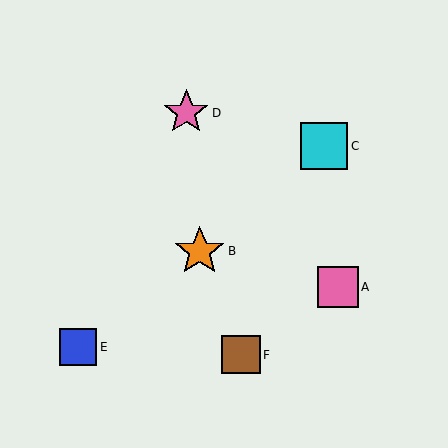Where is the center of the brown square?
The center of the brown square is at (241, 355).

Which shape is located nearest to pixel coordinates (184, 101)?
The pink star (labeled D) at (186, 113) is nearest to that location.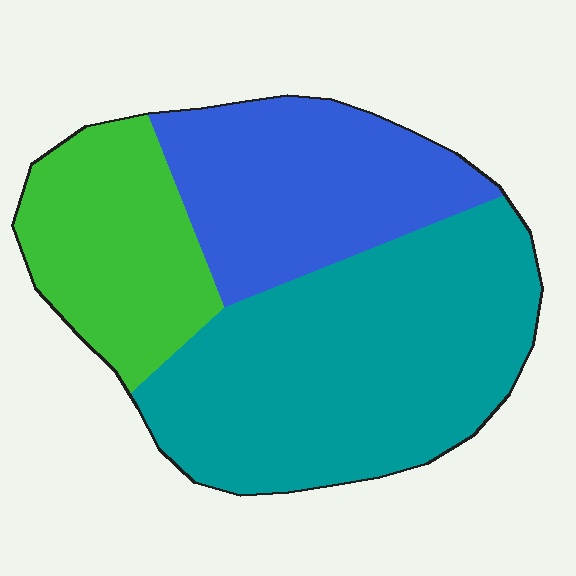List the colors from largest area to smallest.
From largest to smallest: teal, blue, green.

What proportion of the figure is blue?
Blue covers 28% of the figure.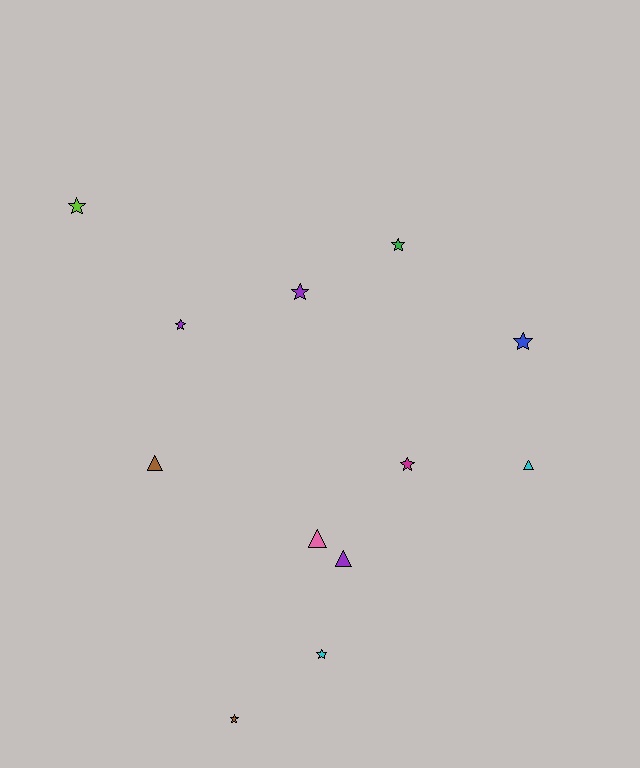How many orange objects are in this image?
There are no orange objects.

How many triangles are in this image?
There are 4 triangles.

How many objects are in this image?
There are 12 objects.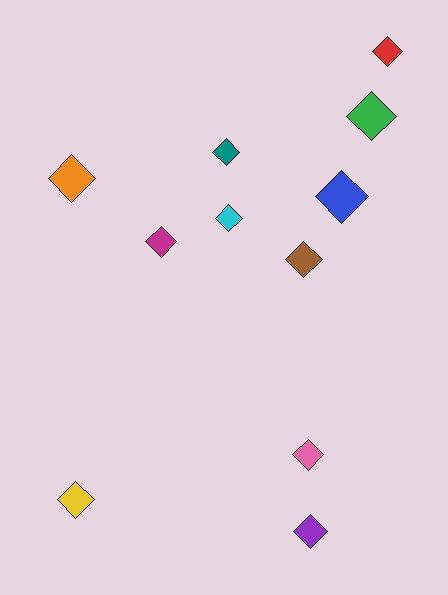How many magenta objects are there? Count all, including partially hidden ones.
There is 1 magenta object.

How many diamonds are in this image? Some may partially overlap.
There are 11 diamonds.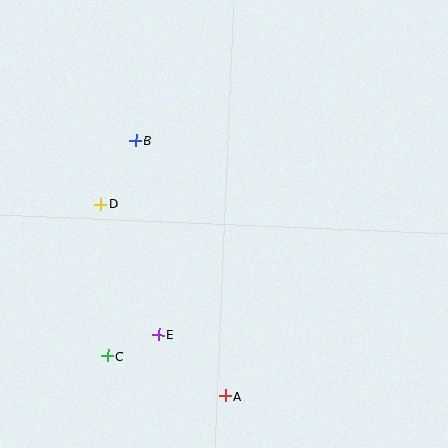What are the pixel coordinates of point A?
Point A is at (225, 396).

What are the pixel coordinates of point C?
Point C is at (107, 356).